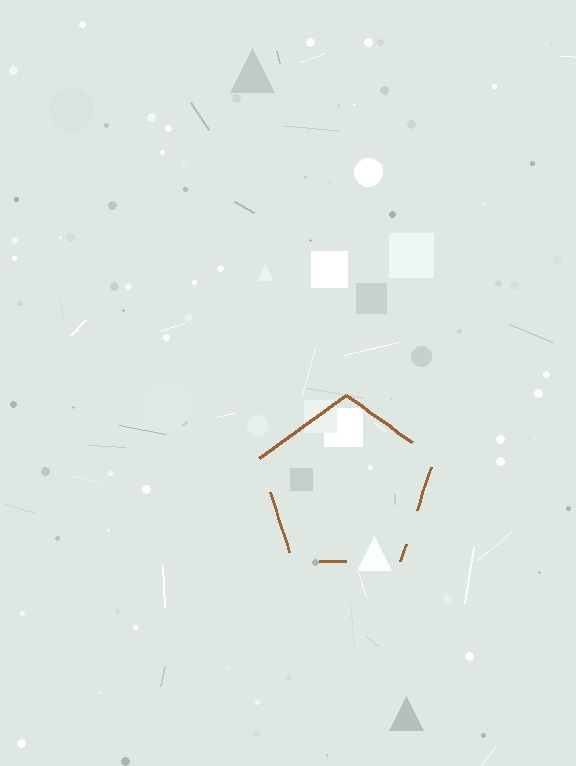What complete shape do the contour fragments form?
The contour fragments form a pentagon.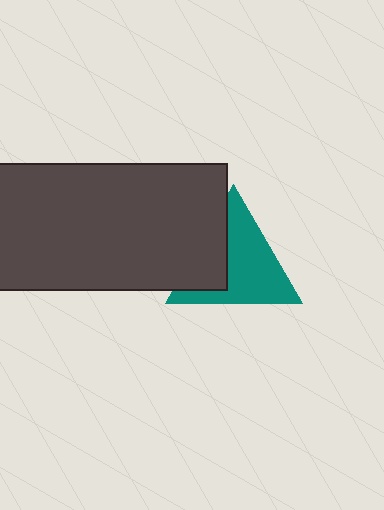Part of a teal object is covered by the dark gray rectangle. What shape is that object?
It is a triangle.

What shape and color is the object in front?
The object in front is a dark gray rectangle.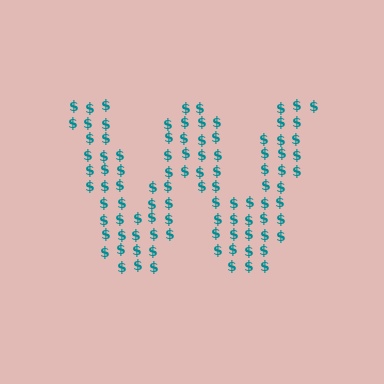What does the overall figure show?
The overall figure shows the letter W.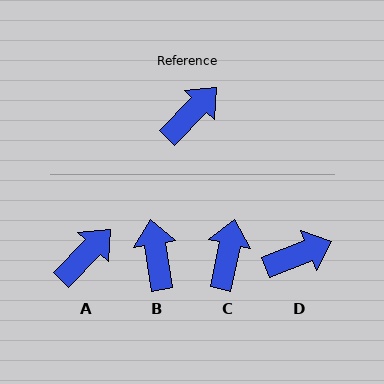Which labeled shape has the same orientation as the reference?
A.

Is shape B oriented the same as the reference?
No, it is off by about 54 degrees.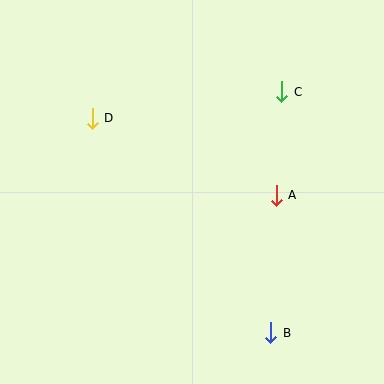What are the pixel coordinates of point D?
Point D is at (92, 118).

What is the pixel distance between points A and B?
The distance between A and B is 137 pixels.